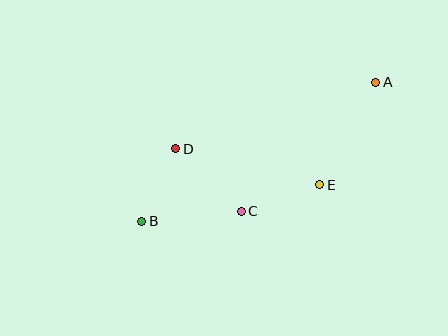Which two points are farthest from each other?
Points A and B are farthest from each other.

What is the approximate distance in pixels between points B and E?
The distance between B and E is approximately 181 pixels.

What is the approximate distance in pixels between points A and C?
The distance between A and C is approximately 187 pixels.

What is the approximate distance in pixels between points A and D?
The distance between A and D is approximately 211 pixels.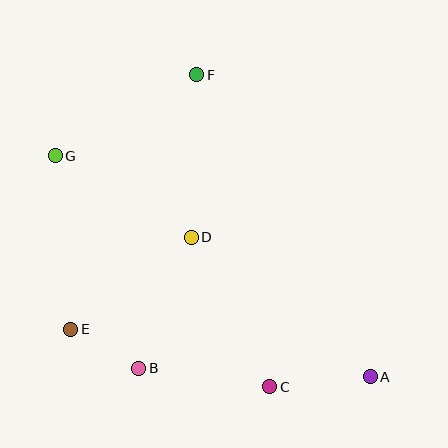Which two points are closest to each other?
Points B and E are closest to each other.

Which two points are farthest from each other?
Points A and G are farthest from each other.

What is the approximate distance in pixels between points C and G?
The distance between C and G is approximately 315 pixels.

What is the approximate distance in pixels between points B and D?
The distance between B and D is approximately 141 pixels.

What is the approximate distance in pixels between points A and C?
The distance between A and C is approximately 101 pixels.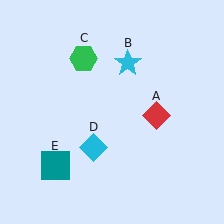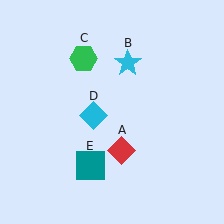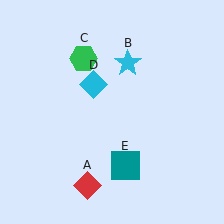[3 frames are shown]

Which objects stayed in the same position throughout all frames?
Cyan star (object B) and green hexagon (object C) remained stationary.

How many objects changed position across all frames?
3 objects changed position: red diamond (object A), cyan diamond (object D), teal square (object E).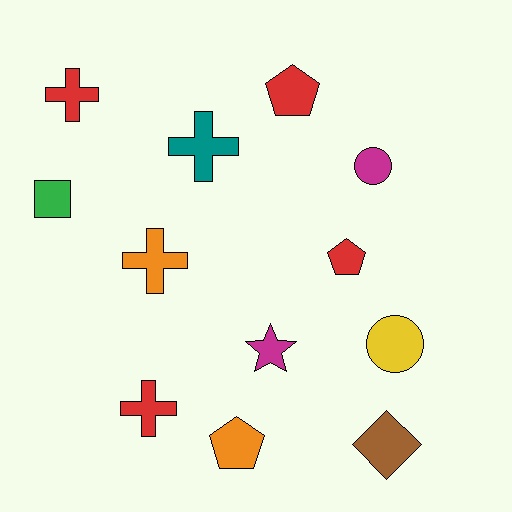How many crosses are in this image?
There are 4 crosses.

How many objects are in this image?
There are 12 objects.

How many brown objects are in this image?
There is 1 brown object.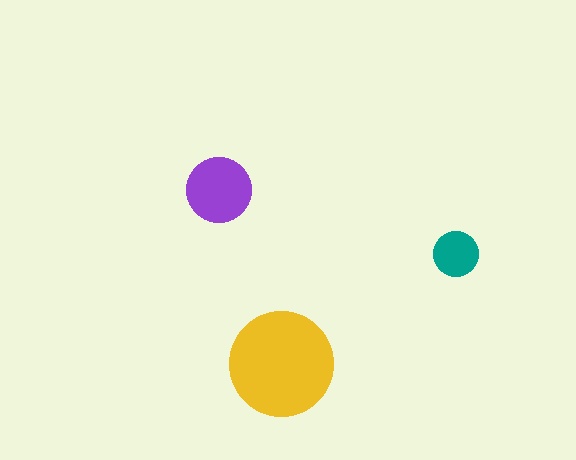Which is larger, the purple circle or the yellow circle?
The yellow one.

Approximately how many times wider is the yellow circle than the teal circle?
About 2.5 times wider.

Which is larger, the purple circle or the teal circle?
The purple one.